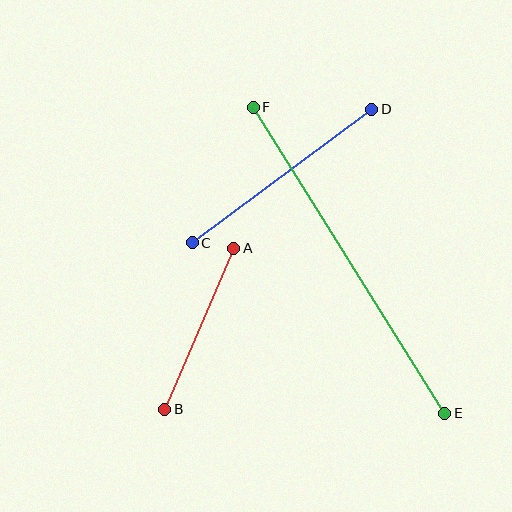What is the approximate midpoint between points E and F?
The midpoint is at approximately (349, 260) pixels.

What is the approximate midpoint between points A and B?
The midpoint is at approximately (199, 329) pixels.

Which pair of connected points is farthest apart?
Points E and F are farthest apart.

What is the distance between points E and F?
The distance is approximately 361 pixels.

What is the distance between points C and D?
The distance is approximately 224 pixels.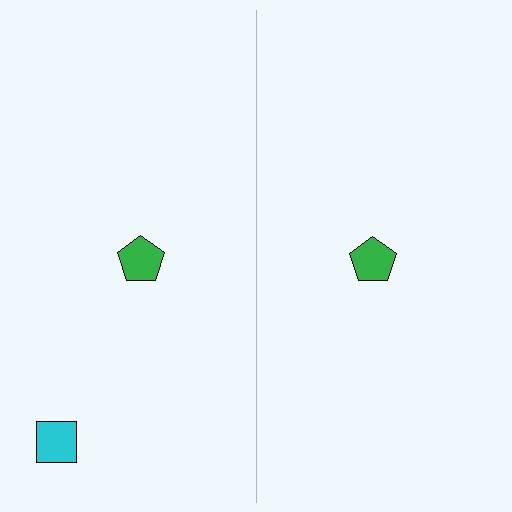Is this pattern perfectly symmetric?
No, the pattern is not perfectly symmetric. A cyan square is missing from the right side.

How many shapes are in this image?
There are 3 shapes in this image.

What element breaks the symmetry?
A cyan square is missing from the right side.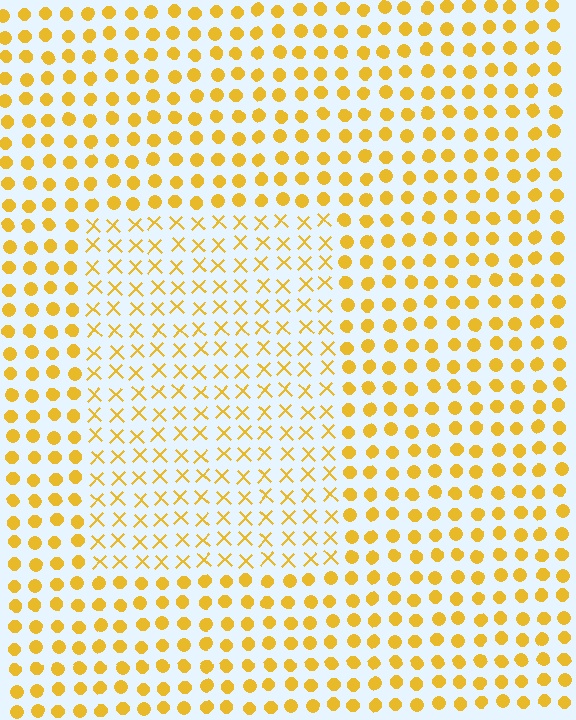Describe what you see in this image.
The image is filled with small yellow elements arranged in a uniform grid. A rectangle-shaped region contains X marks, while the surrounding area contains circles. The boundary is defined purely by the change in element shape.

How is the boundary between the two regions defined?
The boundary is defined by a change in element shape: X marks inside vs. circles outside. All elements share the same color and spacing.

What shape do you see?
I see a rectangle.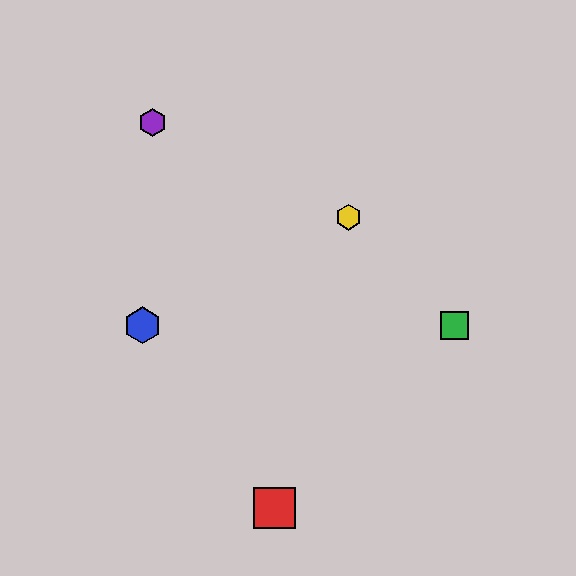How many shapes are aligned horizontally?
2 shapes (the blue hexagon, the green square) are aligned horizontally.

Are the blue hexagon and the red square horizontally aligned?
No, the blue hexagon is at y≈325 and the red square is at y≈508.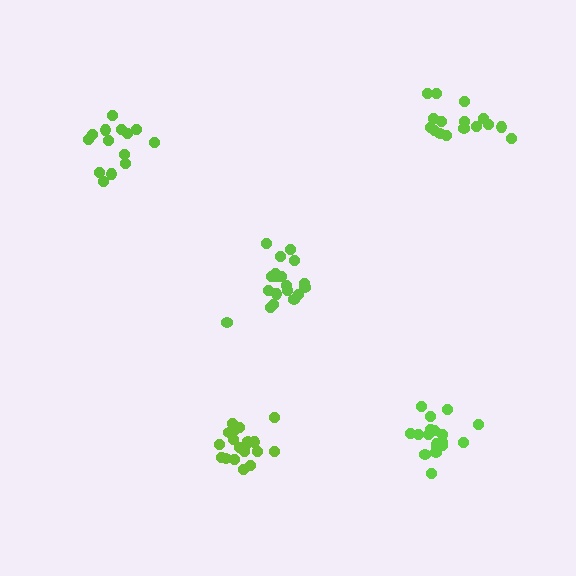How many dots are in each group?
Group 1: 19 dots, Group 2: 20 dots, Group 3: 18 dots, Group 4: 16 dots, Group 5: 14 dots (87 total).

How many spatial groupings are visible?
There are 5 spatial groupings.